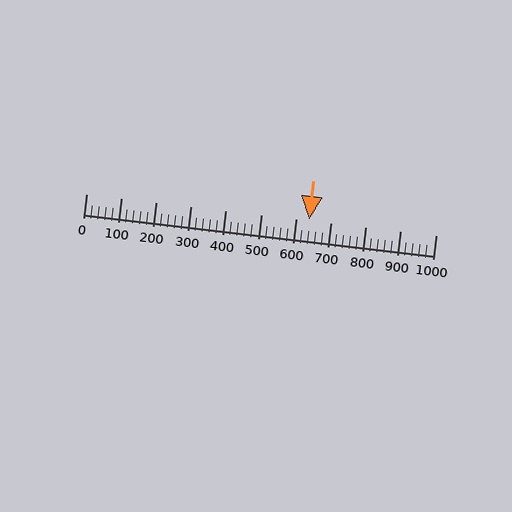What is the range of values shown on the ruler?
The ruler shows values from 0 to 1000.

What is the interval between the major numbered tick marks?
The major tick marks are spaced 100 units apart.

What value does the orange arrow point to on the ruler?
The orange arrow points to approximately 638.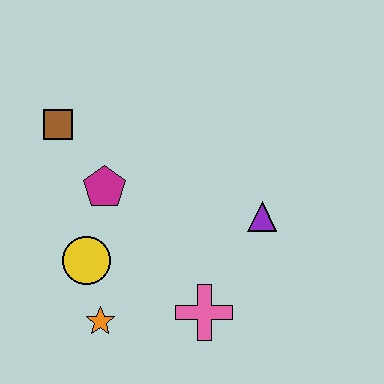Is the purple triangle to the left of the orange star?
No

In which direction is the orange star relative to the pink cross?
The orange star is to the left of the pink cross.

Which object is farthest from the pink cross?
The brown square is farthest from the pink cross.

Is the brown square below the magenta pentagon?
No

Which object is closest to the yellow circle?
The orange star is closest to the yellow circle.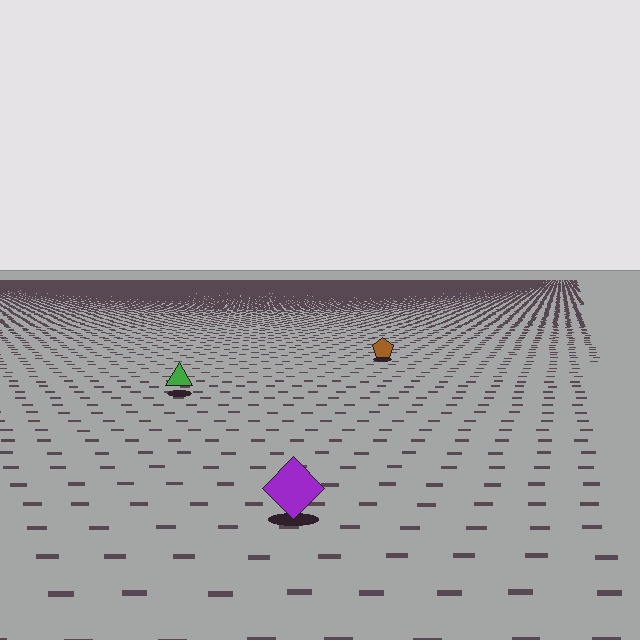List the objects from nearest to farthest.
From nearest to farthest: the purple diamond, the green triangle, the brown pentagon.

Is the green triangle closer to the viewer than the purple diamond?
No. The purple diamond is closer — you can tell from the texture gradient: the ground texture is coarser near it.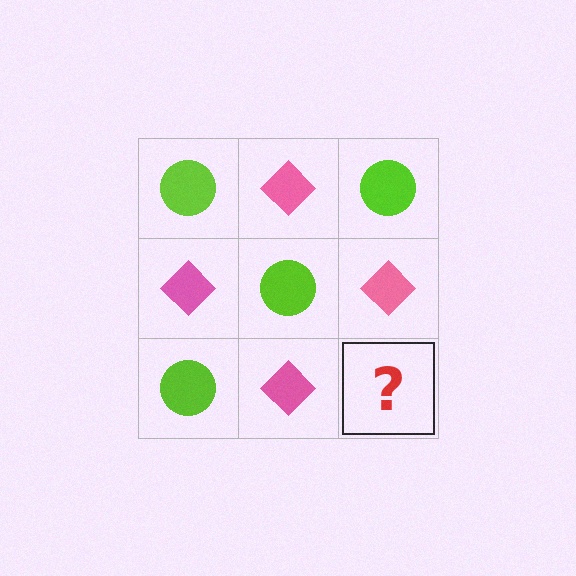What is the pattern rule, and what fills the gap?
The rule is that it alternates lime circle and pink diamond in a checkerboard pattern. The gap should be filled with a lime circle.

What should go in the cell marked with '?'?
The missing cell should contain a lime circle.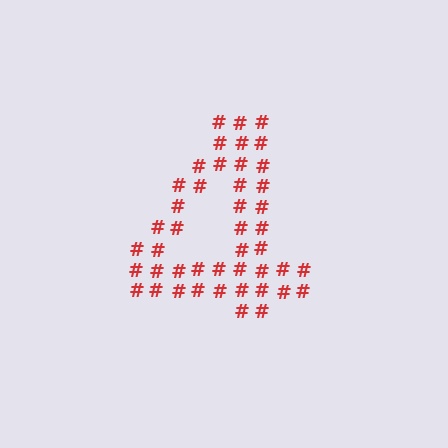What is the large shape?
The large shape is the digit 4.